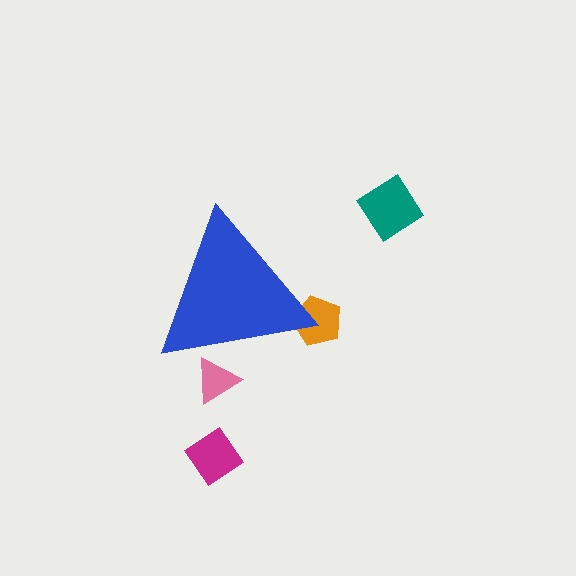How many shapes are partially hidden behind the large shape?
2 shapes are partially hidden.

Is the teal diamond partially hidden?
No, the teal diamond is fully visible.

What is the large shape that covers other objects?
A blue triangle.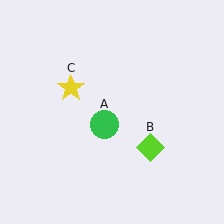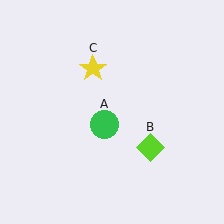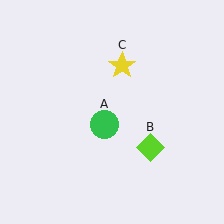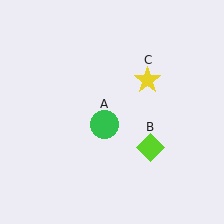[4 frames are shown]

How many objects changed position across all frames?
1 object changed position: yellow star (object C).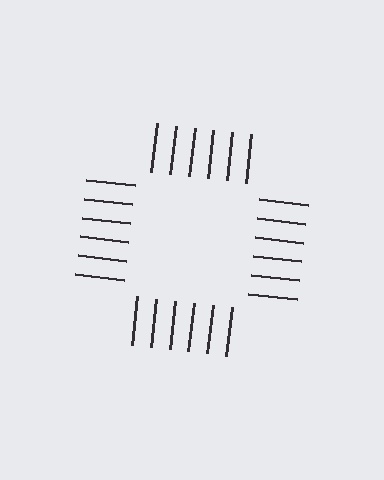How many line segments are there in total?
24 — 6 along each of the 4 edges.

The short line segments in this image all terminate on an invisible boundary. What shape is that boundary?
An illusory square — the line segments terminate on its edges but no continuous stroke is drawn.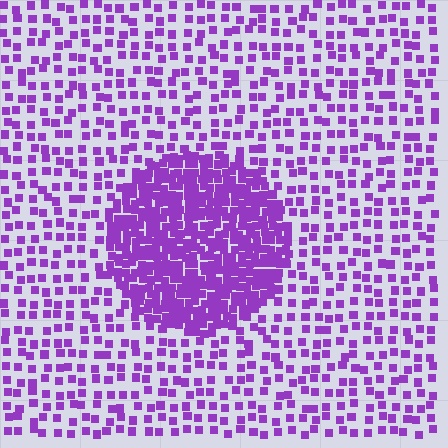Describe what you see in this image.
The image contains small purple elements arranged at two different densities. A circle-shaped region is visible where the elements are more densely packed than the surrounding area.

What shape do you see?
I see a circle.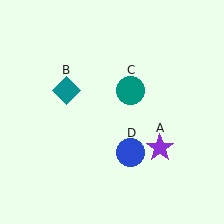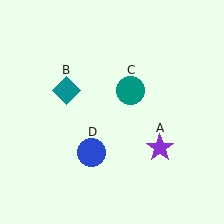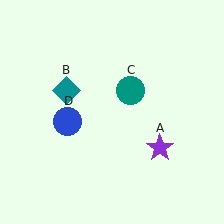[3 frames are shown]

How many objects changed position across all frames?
1 object changed position: blue circle (object D).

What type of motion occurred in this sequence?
The blue circle (object D) rotated clockwise around the center of the scene.